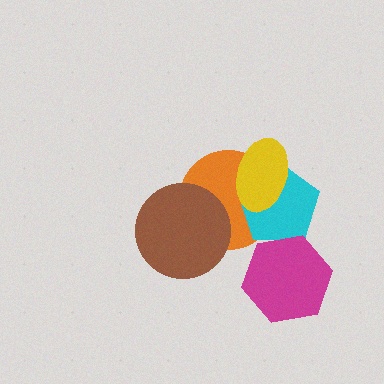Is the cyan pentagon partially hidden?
Yes, it is partially covered by another shape.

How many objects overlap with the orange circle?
3 objects overlap with the orange circle.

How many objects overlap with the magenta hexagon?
1 object overlaps with the magenta hexagon.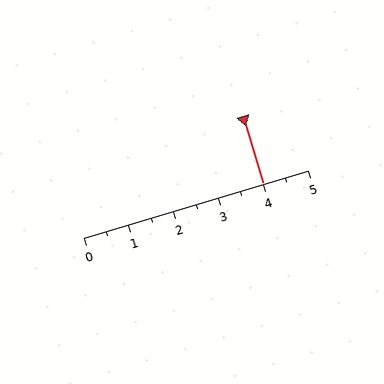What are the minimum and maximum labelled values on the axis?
The axis runs from 0 to 5.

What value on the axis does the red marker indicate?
The marker indicates approximately 4.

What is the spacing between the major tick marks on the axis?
The major ticks are spaced 1 apart.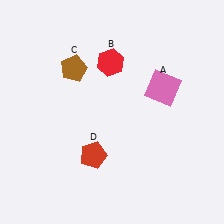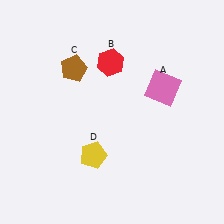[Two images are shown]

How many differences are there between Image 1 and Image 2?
There is 1 difference between the two images.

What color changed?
The pentagon (D) changed from red in Image 1 to yellow in Image 2.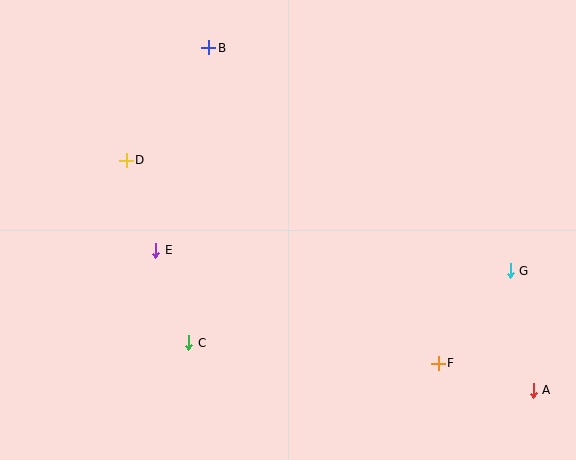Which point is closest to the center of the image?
Point E at (156, 250) is closest to the center.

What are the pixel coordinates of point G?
Point G is at (510, 271).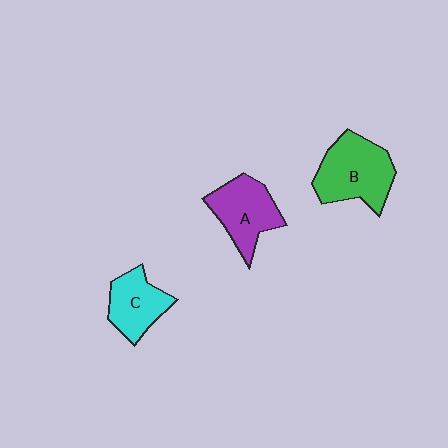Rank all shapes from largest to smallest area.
From largest to smallest: B (green), A (purple), C (cyan).